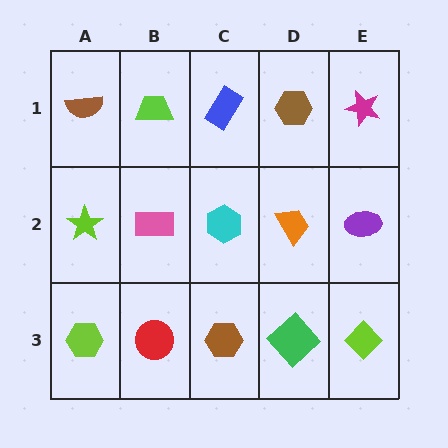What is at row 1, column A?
A brown semicircle.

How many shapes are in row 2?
5 shapes.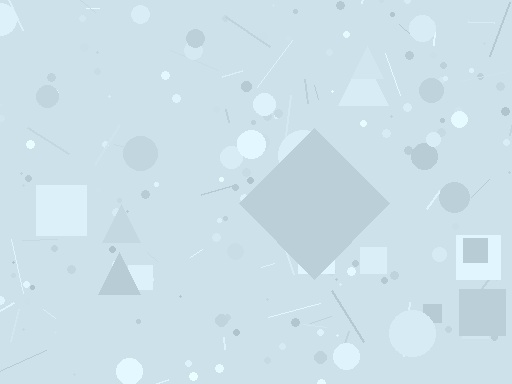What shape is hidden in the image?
A diamond is hidden in the image.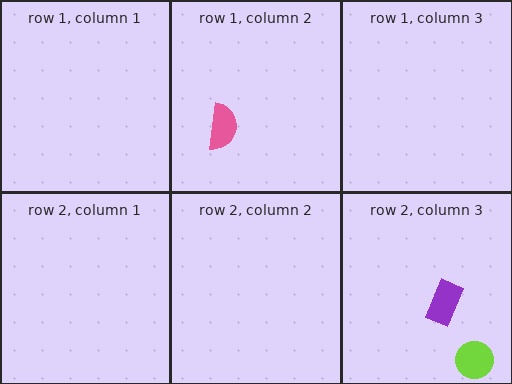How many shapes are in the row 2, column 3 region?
2.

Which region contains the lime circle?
The row 2, column 3 region.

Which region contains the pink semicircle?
The row 1, column 2 region.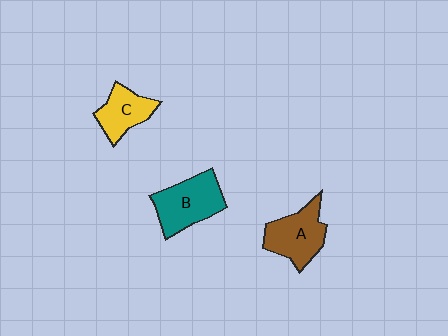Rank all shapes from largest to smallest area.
From largest to smallest: B (teal), A (brown), C (yellow).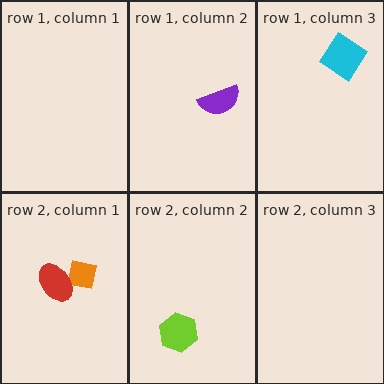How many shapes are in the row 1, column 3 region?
1.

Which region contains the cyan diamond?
The row 1, column 3 region.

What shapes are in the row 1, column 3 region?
The cyan diamond.